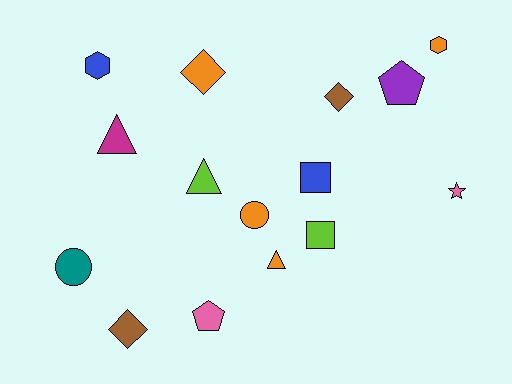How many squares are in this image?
There are 2 squares.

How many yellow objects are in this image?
There are no yellow objects.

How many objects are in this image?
There are 15 objects.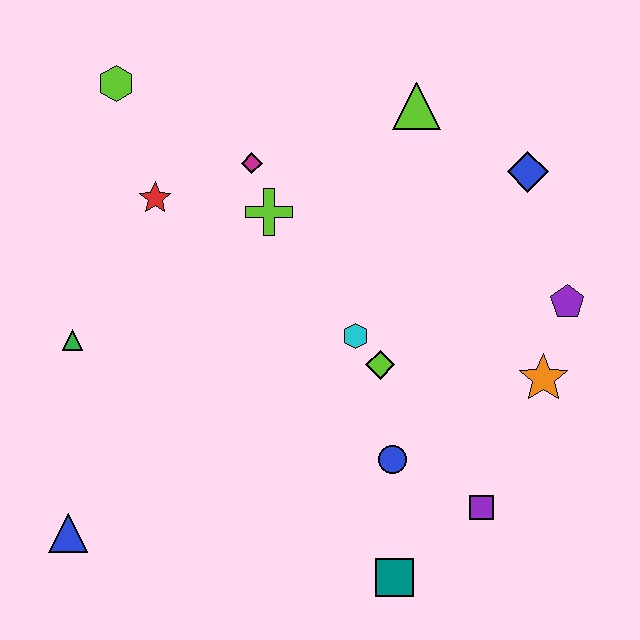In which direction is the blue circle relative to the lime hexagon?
The blue circle is below the lime hexagon.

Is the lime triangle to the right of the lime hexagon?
Yes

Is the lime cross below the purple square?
No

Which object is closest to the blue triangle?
The green triangle is closest to the blue triangle.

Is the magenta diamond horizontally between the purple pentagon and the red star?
Yes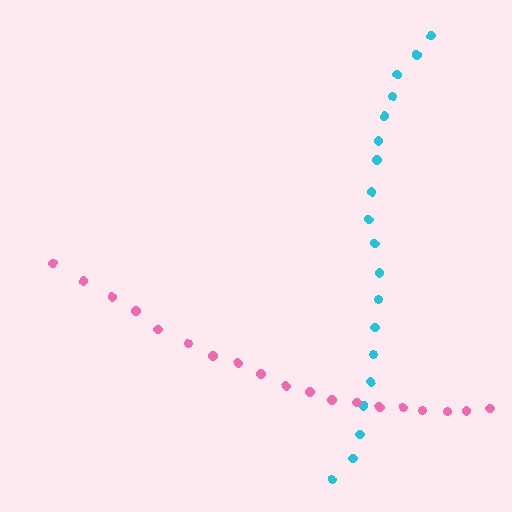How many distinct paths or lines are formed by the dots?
There are 2 distinct paths.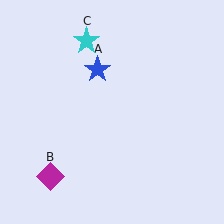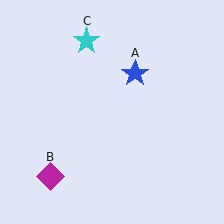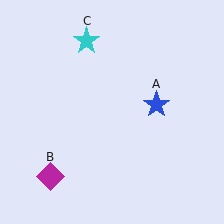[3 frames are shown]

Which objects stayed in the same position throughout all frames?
Magenta diamond (object B) and cyan star (object C) remained stationary.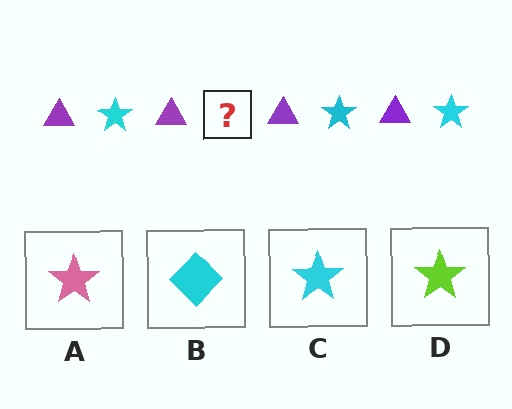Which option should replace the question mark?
Option C.